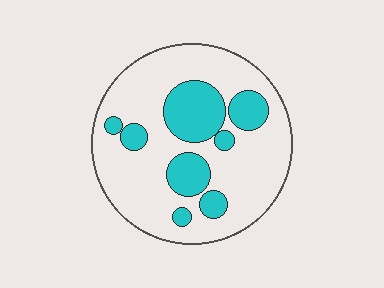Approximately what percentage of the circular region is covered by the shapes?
Approximately 25%.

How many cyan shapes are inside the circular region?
8.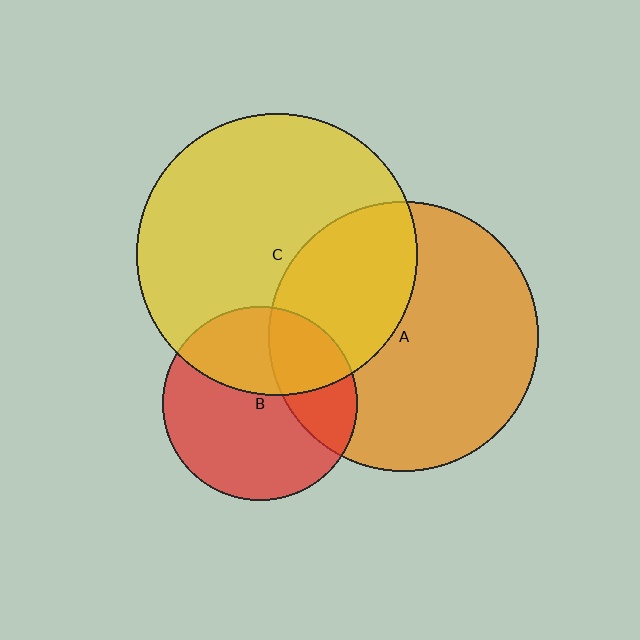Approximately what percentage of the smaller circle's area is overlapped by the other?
Approximately 35%.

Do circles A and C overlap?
Yes.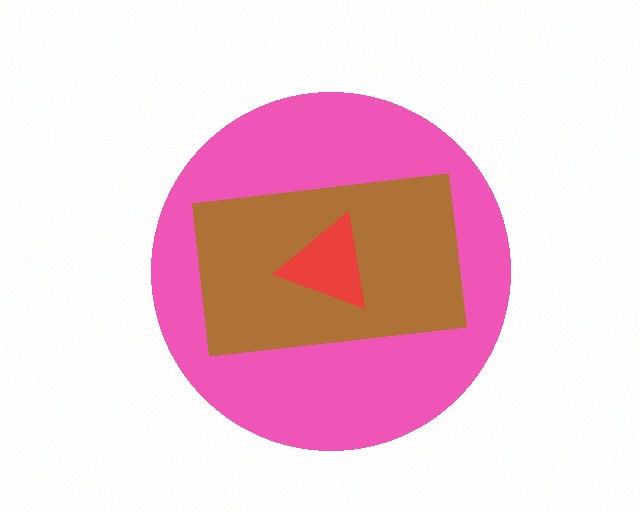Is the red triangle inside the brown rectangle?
Yes.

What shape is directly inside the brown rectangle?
The red triangle.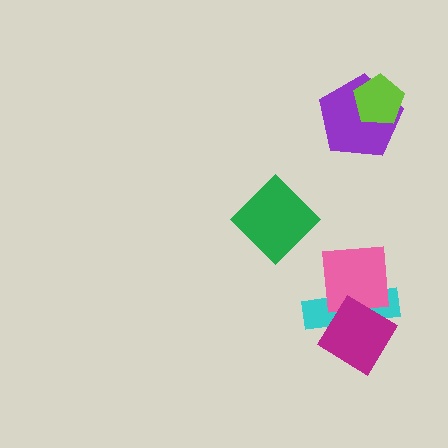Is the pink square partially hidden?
Yes, it is partially covered by another shape.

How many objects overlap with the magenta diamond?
2 objects overlap with the magenta diamond.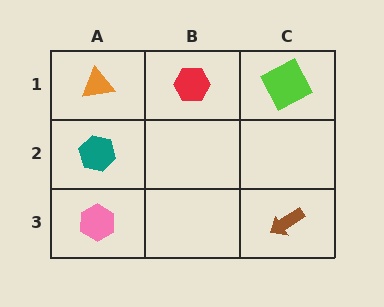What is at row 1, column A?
An orange triangle.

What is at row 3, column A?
A pink hexagon.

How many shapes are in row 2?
1 shape.